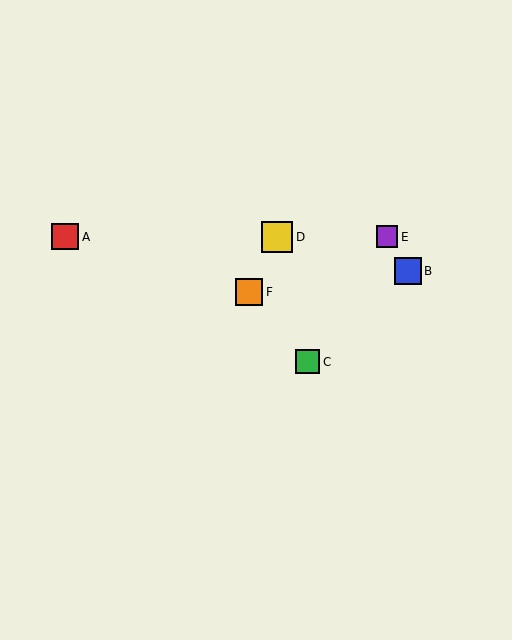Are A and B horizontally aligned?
No, A is at y≈237 and B is at y≈271.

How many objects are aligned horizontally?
3 objects (A, D, E) are aligned horizontally.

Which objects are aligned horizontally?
Objects A, D, E are aligned horizontally.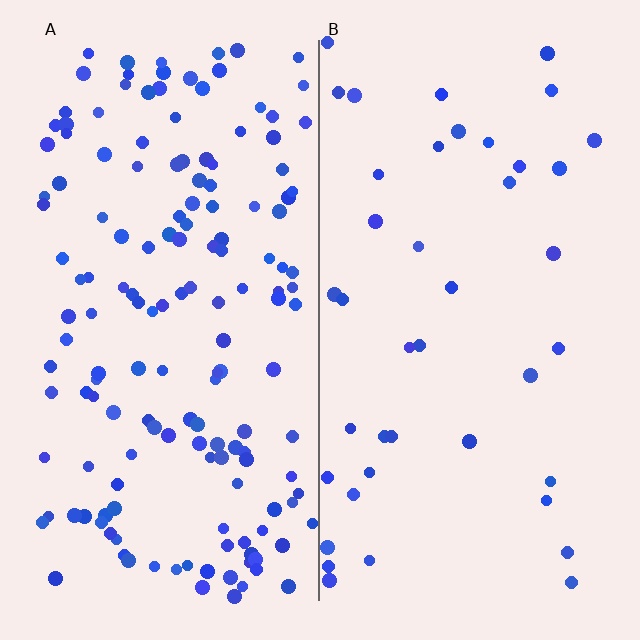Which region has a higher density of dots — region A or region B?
A (the left).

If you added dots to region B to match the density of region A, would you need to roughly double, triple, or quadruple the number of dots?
Approximately quadruple.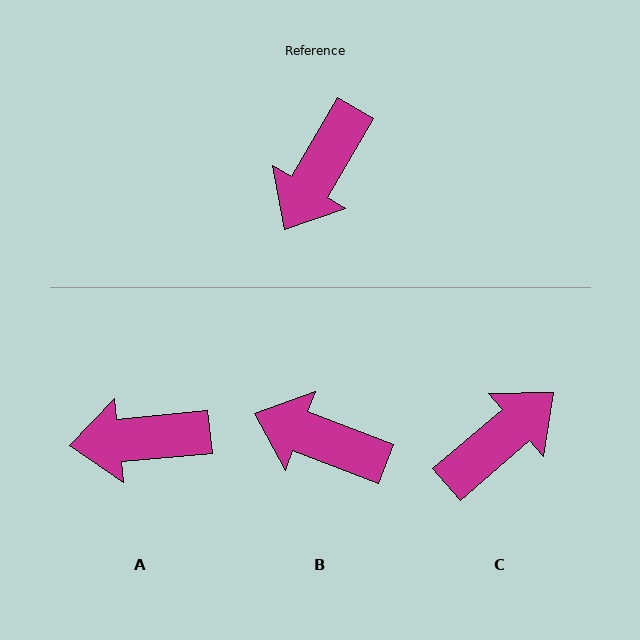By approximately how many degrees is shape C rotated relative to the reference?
Approximately 161 degrees counter-clockwise.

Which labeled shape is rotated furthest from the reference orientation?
C, about 161 degrees away.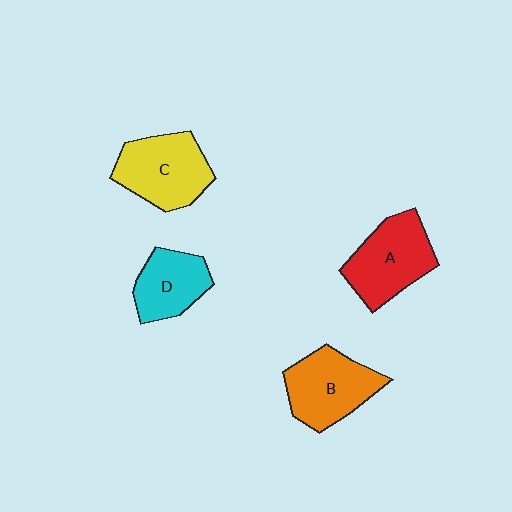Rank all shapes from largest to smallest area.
From largest to smallest: C (yellow), A (red), B (orange), D (cyan).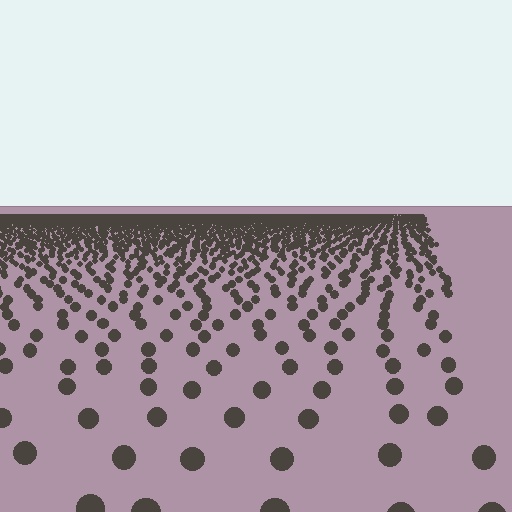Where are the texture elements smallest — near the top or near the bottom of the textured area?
Near the top.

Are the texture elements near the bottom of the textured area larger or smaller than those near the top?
Larger. Near the bottom, elements are closer to the viewer and appear at a bigger on-screen size.